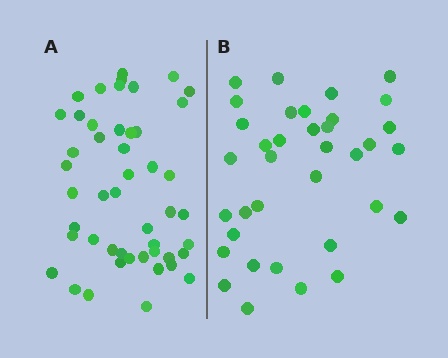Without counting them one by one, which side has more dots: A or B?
Region A (the left region) has more dots.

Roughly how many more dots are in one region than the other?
Region A has roughly 12 or so more dots than region B.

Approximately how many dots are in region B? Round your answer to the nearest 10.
About 40 dots. (The exact count is 36, which rounds to 40.)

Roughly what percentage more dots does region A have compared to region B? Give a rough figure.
About 35% more.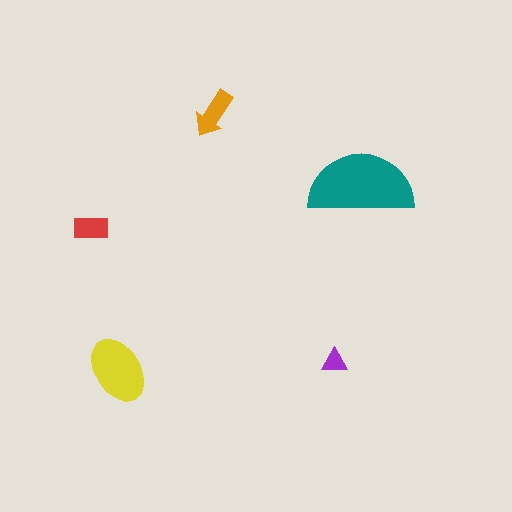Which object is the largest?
The teal semicircle.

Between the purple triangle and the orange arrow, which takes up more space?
The orange arrow.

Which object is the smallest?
The purple triangle.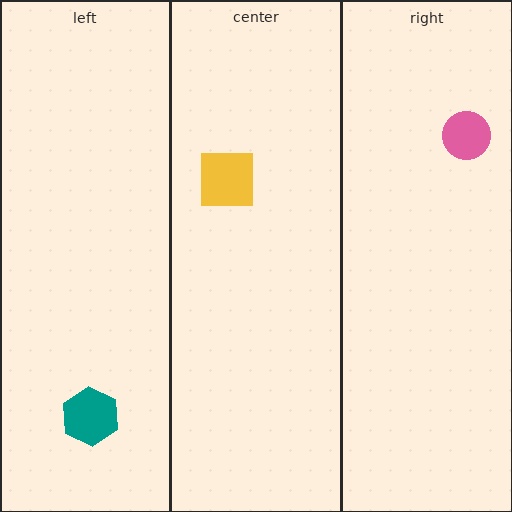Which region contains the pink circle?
The right region.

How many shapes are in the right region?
1.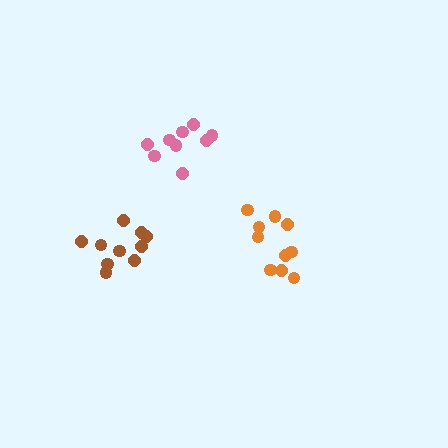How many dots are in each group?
Group 1: 10 dots, Group 2: 10 dots, Group 3: 9 dots (29 total).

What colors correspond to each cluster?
The clusters are colored: brown, orange, pink.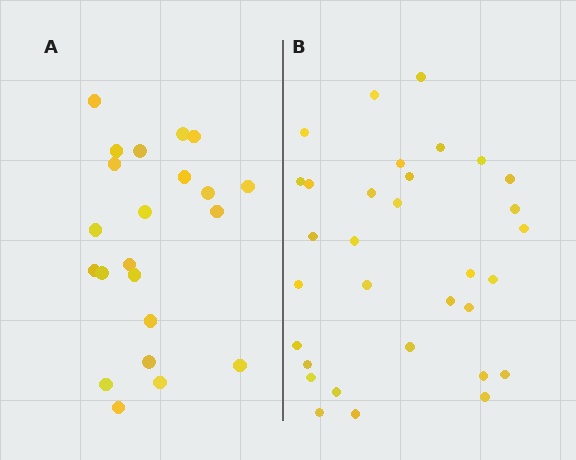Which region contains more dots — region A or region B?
Region B (the right region) has more dots.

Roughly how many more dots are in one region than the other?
Region B has roughly 10 or so more dots than region A.